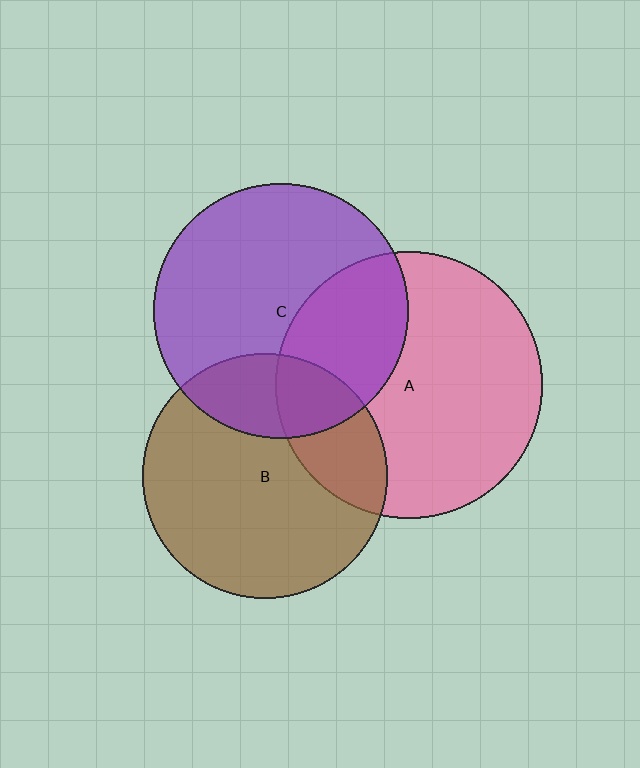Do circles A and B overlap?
Yes.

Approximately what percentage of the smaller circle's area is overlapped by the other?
Approximately 25%.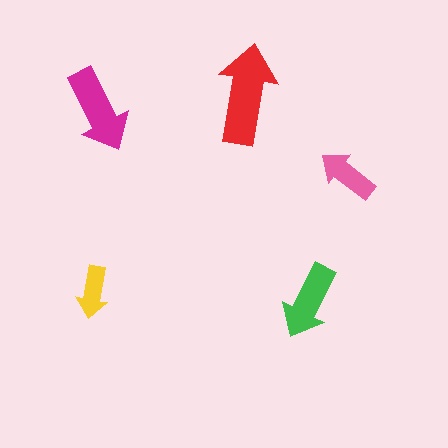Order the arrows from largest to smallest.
the red one, the magenta one, the green one, the pink one, the yellow one.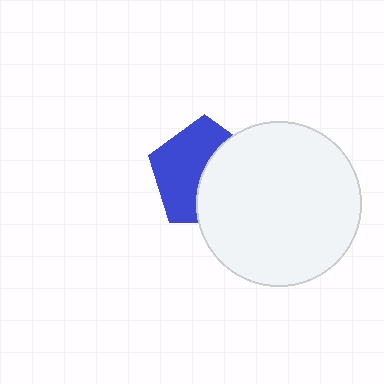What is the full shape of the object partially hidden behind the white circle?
The partially hidden object is a blue pentagon.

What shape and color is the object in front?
The object in front is a white circle.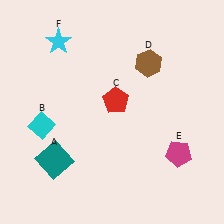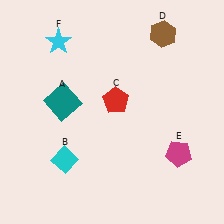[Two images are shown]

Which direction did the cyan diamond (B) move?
The cyan diamond (B) moved down.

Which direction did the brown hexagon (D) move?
The brown hexagon (D) moved up.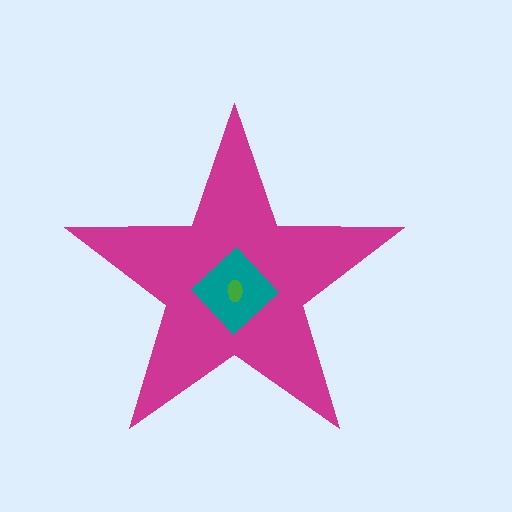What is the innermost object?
The green ellipse.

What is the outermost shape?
The magenta star.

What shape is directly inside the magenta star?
The teal diamond.